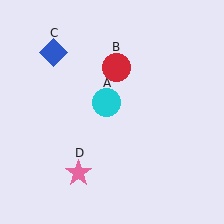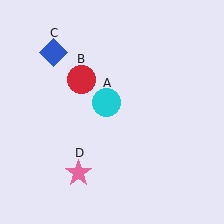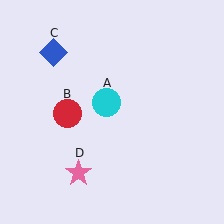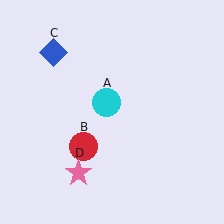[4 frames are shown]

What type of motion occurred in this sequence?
The red circle (object B) rotated counterclockwise around the center of the scene.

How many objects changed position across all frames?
1 object changed position: red circle (object B).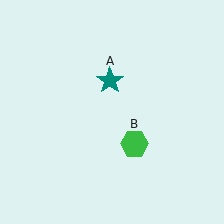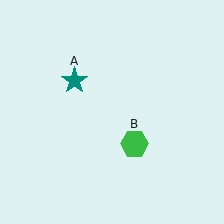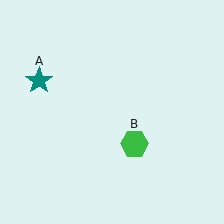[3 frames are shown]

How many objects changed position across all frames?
1 object changed position: teal star (object A).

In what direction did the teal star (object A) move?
The teal star (object A) moved left.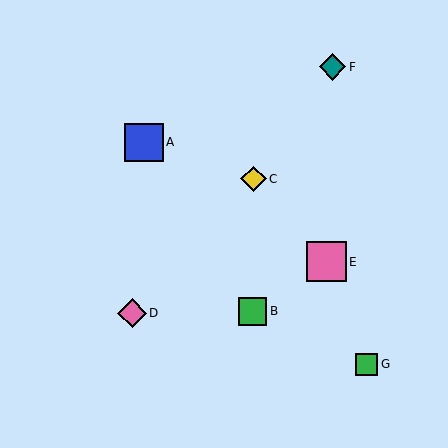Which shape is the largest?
The pink square (labeled E) is the largest.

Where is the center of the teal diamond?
The center of the teal diamond is at (332, 67).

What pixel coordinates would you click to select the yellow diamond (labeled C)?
Click at (253, 179) to select the yellow diamond C.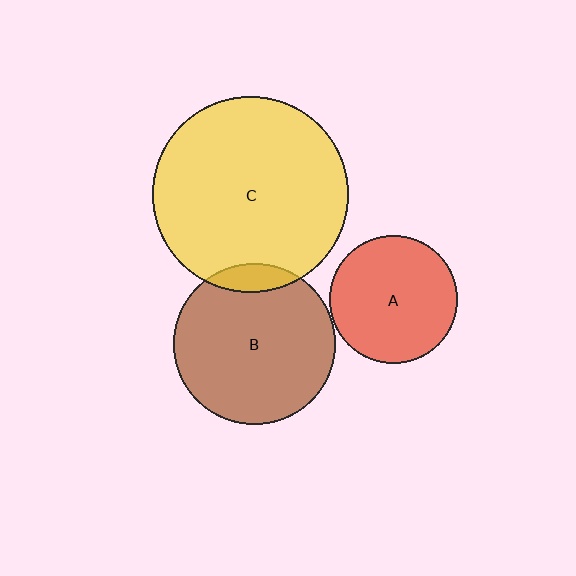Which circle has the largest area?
Circle C (yellow).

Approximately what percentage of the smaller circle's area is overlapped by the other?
Approximately 10%.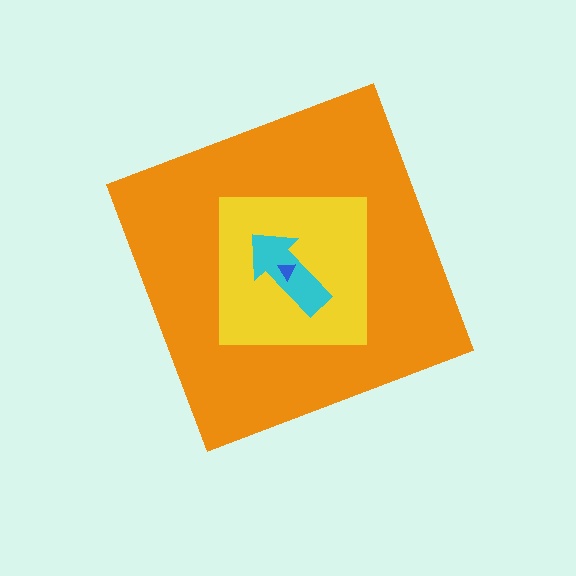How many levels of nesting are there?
4.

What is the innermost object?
The blue triangle.